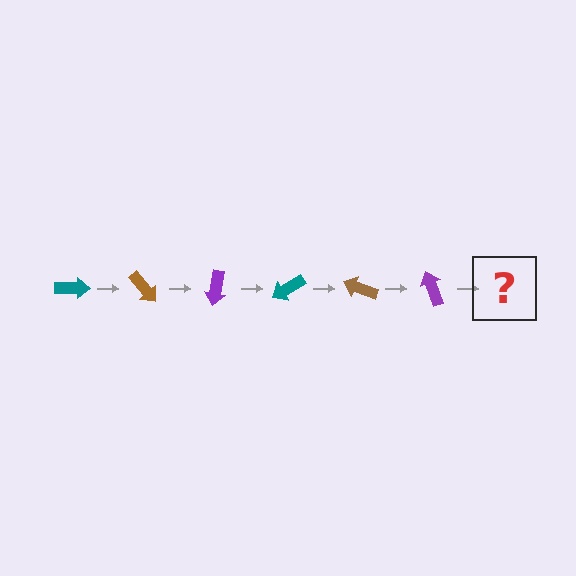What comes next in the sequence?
The next element should be a teal arrow, rotated 300 degrees from the start.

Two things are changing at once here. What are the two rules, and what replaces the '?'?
The two rules are that it rotates 50 degrees each step and the color cycles through teal, brown, and purple. The '?' should be a teal arrow, rotated 300 degrees from the start.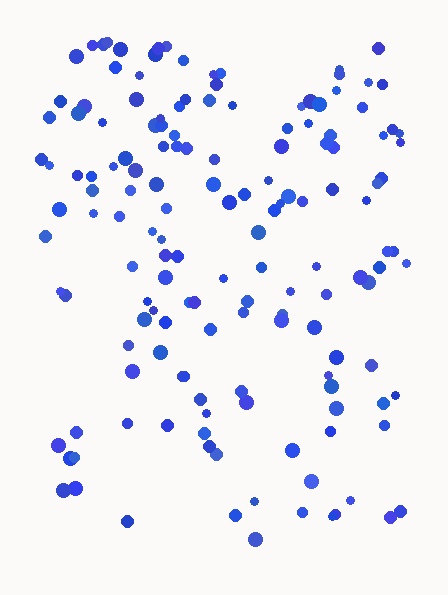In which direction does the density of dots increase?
From bottom to top, with the top side densest.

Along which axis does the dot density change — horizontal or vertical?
Vertical.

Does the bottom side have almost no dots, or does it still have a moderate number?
Still a moderate number, just noticeably fewer than the top.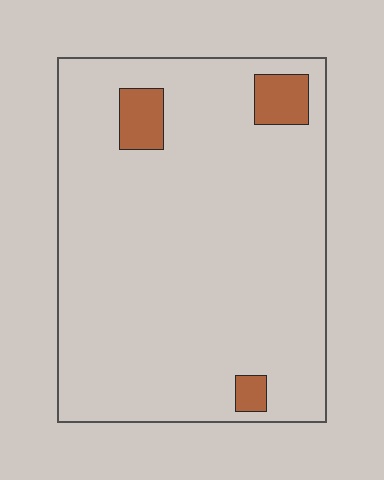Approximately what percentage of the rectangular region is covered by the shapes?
Approximately 5%.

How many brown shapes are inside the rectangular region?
3.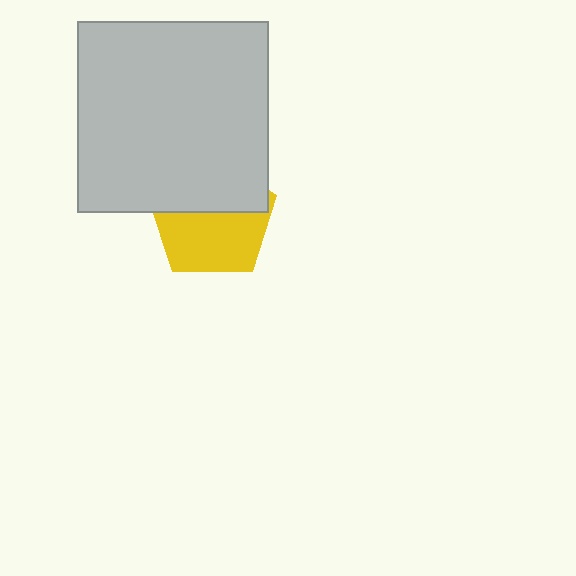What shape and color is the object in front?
The object in front is a light gray square.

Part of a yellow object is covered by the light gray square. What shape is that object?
It is a pentagon.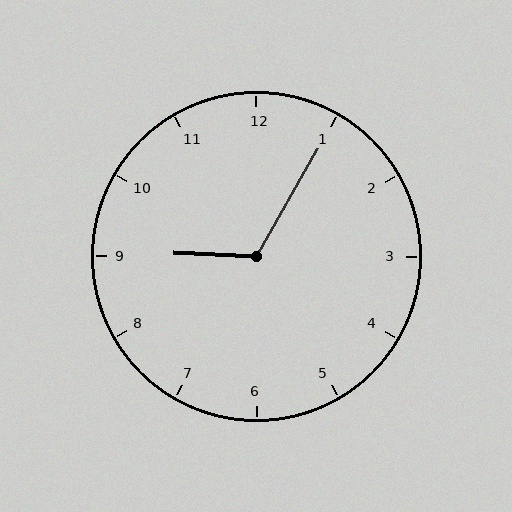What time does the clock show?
9:05.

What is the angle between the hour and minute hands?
Approximately 118 degrees.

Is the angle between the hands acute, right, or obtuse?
It is obtuse.